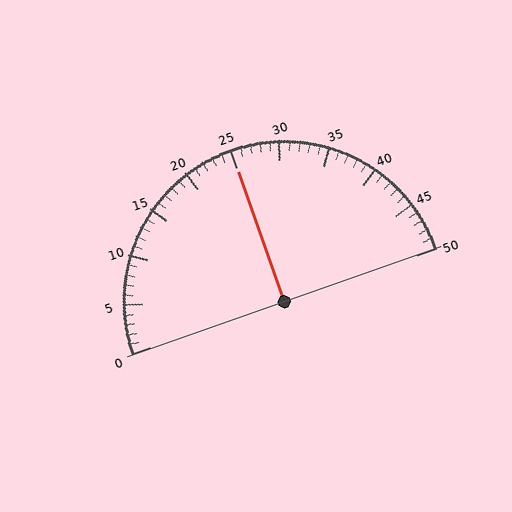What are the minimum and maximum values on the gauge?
The gauge ranges from 0 to 50.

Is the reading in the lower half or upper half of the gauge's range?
The reading is in the upper half of the range (0 to 50).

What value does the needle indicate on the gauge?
The needle indicates approximately 25.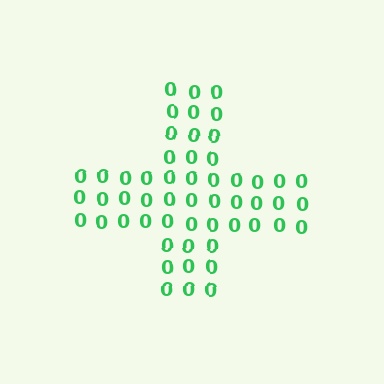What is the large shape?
The large shape is a cross.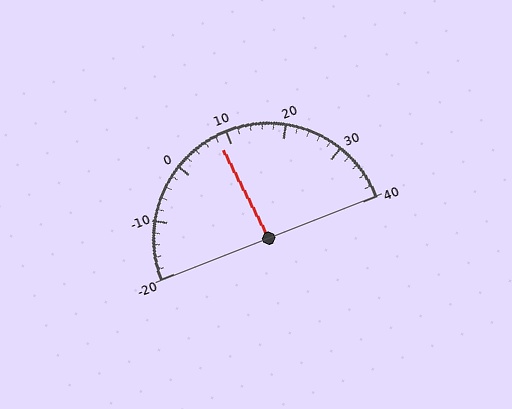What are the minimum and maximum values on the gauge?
The gauge ranges from -20 to 40.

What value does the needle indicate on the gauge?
The needle indicates approximately 8.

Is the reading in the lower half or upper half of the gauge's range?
The reading is in the lower half of the range (-20 to 40).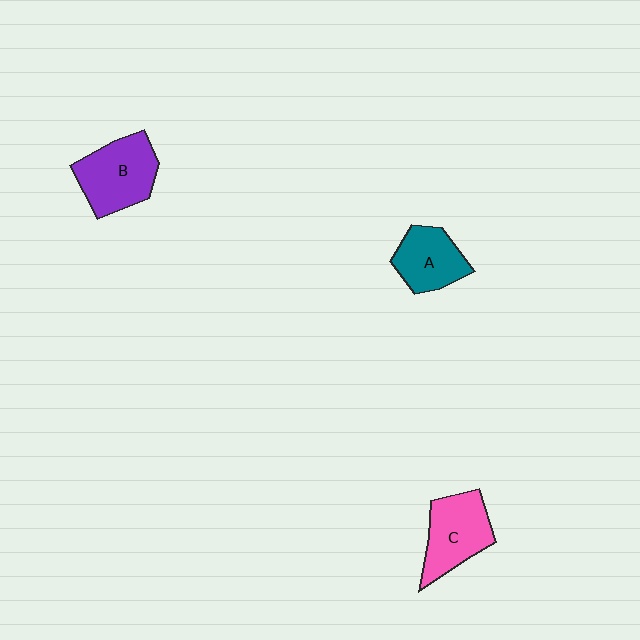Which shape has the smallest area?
Shape A (teal).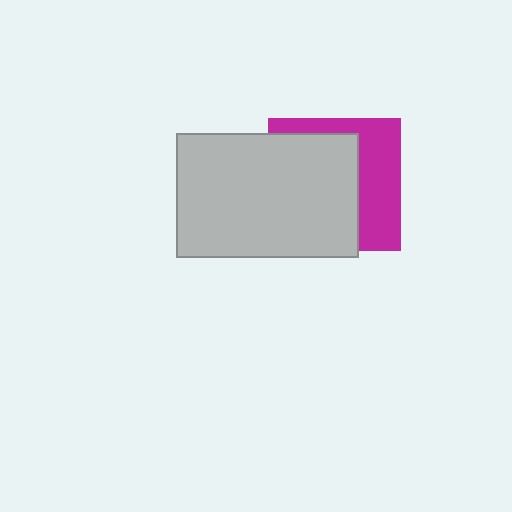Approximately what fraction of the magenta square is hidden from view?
Roughly 60% of the magenta square is hidden behind the light gray rectangle.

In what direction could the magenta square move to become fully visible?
The magenta square could move right. That would shift it out from behind the light gray rectangle entirely.